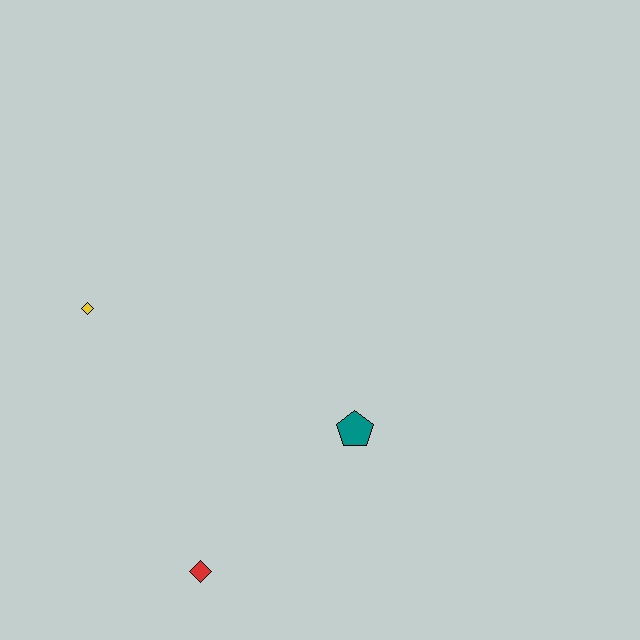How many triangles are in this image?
There are no triangles.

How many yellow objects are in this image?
There is 1 yellow object.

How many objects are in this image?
There are 3 objects.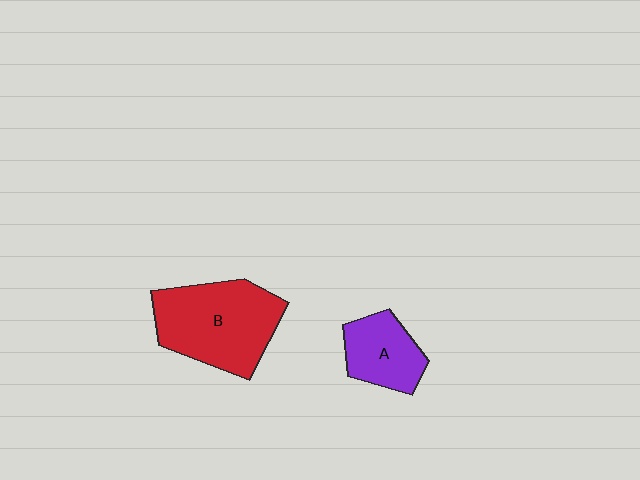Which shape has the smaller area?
Shape A (purple).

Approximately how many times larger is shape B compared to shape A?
Approximately 1.9 times.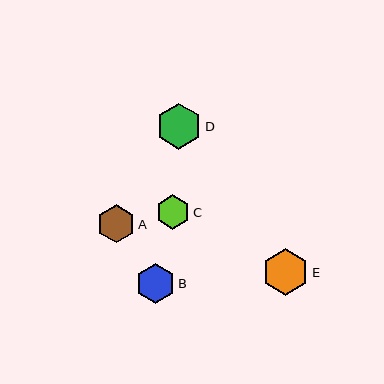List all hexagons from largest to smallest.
From largest to smallest: E, D, B, A, C.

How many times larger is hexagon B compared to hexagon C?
Hexagon B is approximately 1.1 times the size of hexagon C.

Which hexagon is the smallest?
Hexagon C is the smallest with a size of approximately 35 pixels.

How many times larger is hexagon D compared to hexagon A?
Hexagon D is approximately 1.2 times the size of hexagon A.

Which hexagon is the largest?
Hexagon E is the largest with a size of approximately 47 pixels.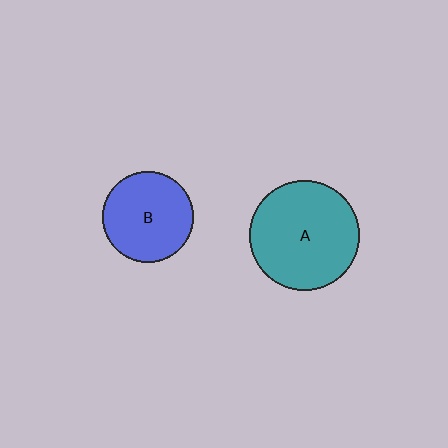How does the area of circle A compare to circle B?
Approximately 1.4 times.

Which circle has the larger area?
Circle A (teal).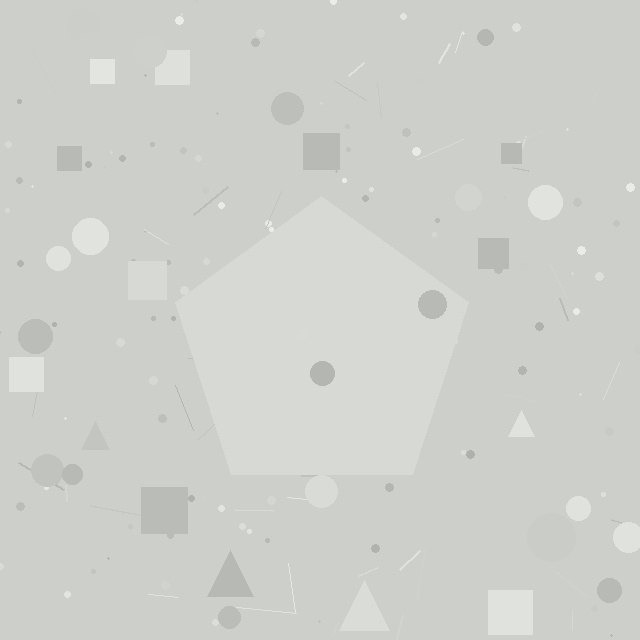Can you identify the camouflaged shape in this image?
The camouflaged shape is a pentagon.